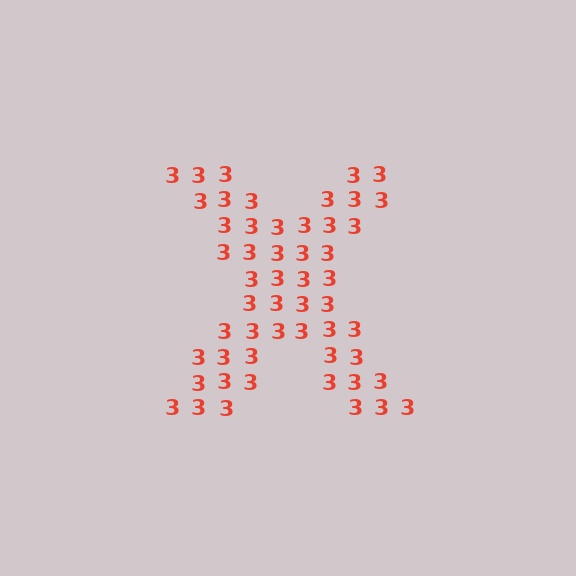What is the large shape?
The large shape is the letter X.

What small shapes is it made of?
It is made of small digit 3's.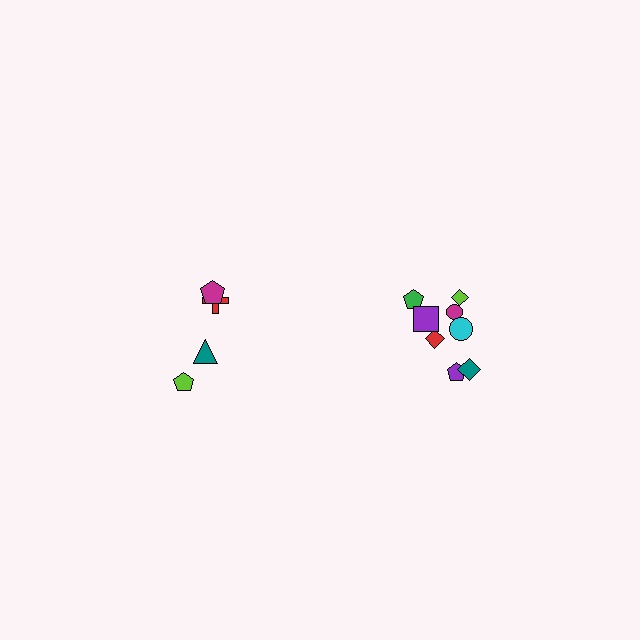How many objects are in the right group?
There are 8 objects.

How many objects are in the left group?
There are 4 objects.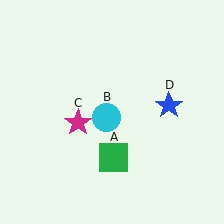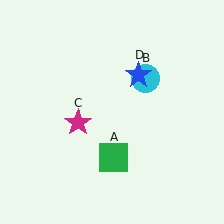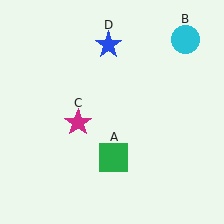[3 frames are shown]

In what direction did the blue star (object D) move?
The blue star (object D) moved up and to the left.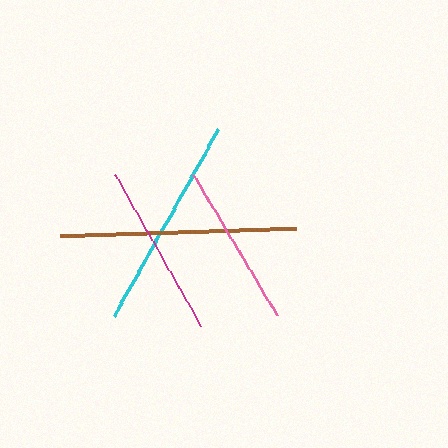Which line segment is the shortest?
The pink line is the shortest at approximately 163 pixels.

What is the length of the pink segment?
The pink segment is approximately 163 pixels long.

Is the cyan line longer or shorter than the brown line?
The brown line is longer than the cyan line.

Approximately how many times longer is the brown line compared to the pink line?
The brown line is approximately 1.4 times the length of the pink line.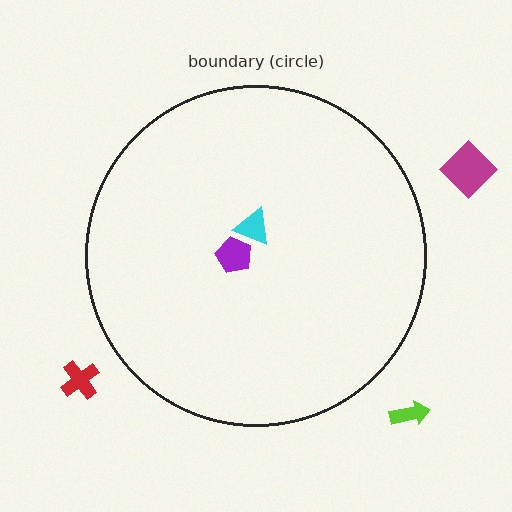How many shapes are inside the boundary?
2 inside, 3 outside.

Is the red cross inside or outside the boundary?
Outside.